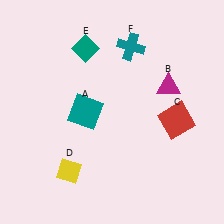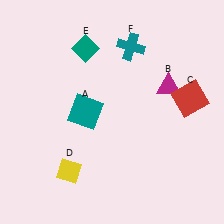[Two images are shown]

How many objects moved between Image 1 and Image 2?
1 object moved between the two images.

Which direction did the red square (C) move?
The red square (C) moved up.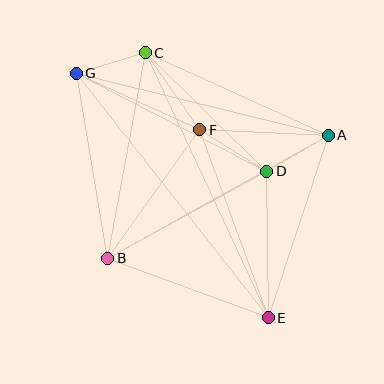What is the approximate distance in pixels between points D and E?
The distance between D and E is approximately 147 pixels.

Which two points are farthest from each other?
Points E and G are farthest from each other.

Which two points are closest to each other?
Points A and D are closest to each other.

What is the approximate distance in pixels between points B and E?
The distance between B and E is approximately 171 pixels.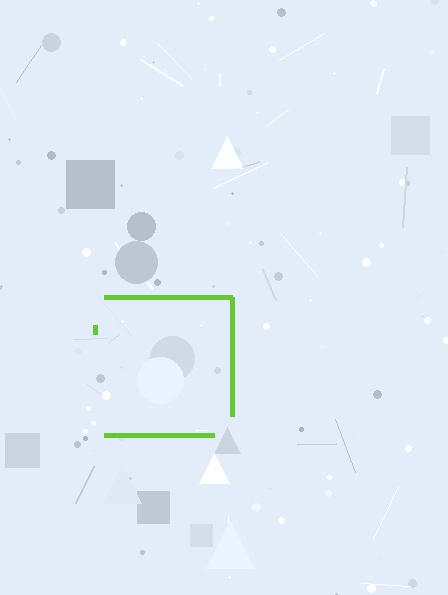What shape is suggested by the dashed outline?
The dashed outline suggests a square.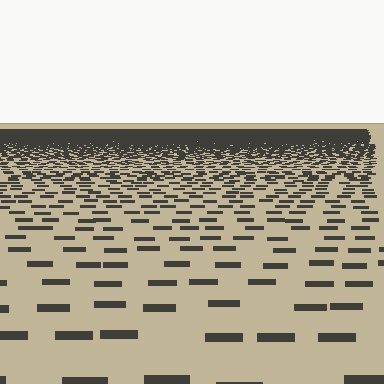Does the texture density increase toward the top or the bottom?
Density increases toward the top.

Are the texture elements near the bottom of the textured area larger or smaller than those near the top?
Larger. Near the bottom, elements are closer to the viewer and appear at a bigger on-screen size.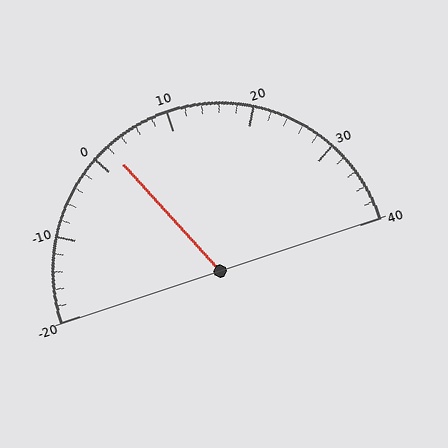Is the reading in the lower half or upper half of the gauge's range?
The reading is in the lower half of the range (-20 to 40).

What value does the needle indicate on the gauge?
The needle indicates approximately 2.